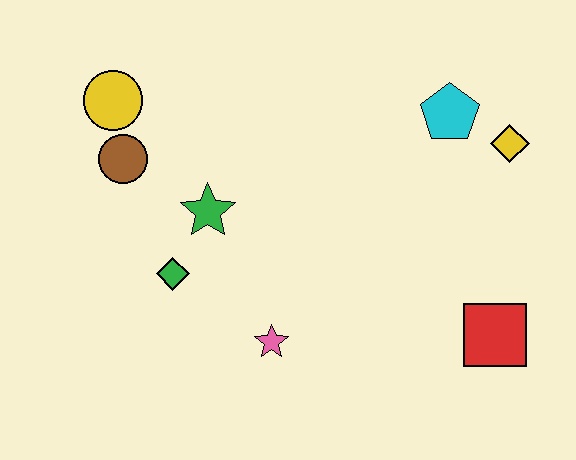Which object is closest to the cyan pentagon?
The yellow diamond is closest to the cyan pentagon.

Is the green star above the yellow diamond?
No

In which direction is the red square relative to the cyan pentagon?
The red square is below the cyan pentagon.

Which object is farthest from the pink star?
The yellow diamond is farthest from the pink star.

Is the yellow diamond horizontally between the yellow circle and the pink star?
No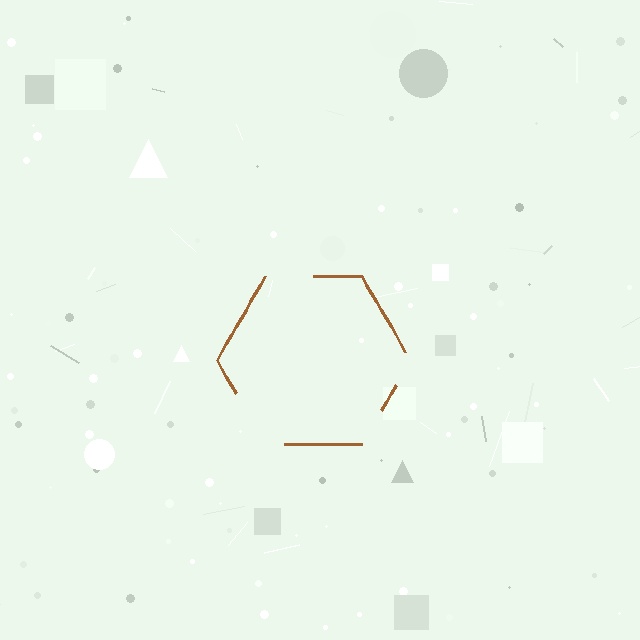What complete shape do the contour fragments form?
The contour fragments form a hexagon.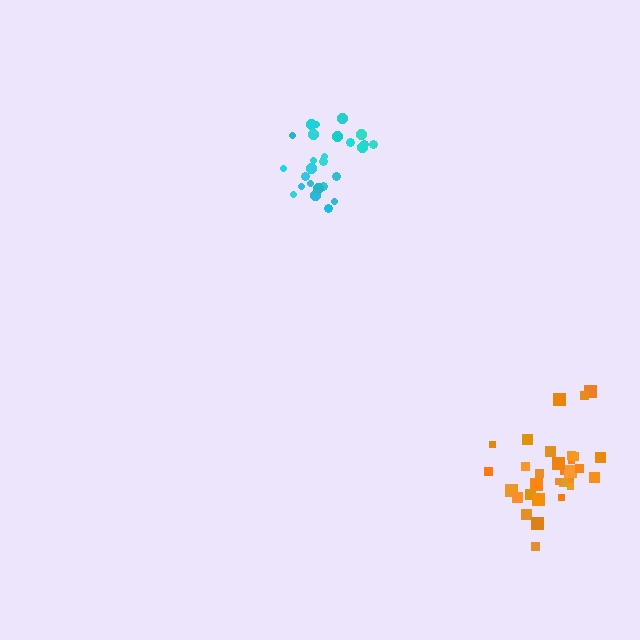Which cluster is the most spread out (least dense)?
Orange.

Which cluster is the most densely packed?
Cyan.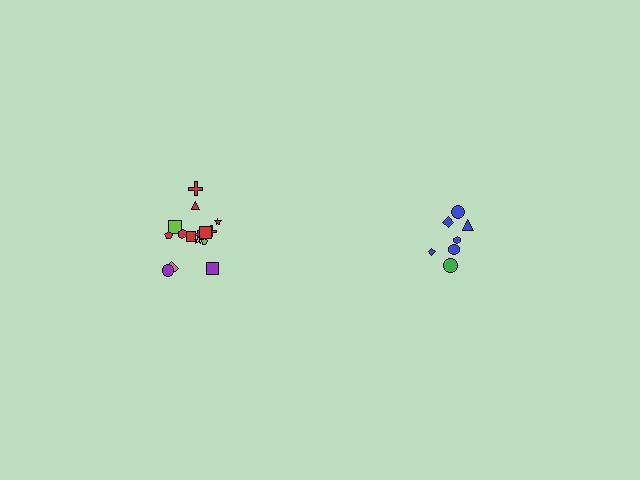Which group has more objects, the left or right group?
The left group.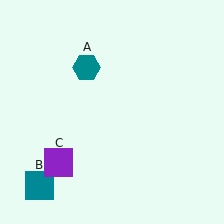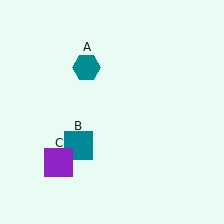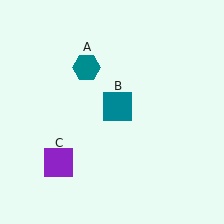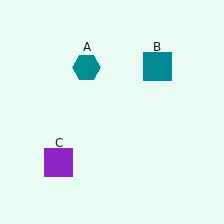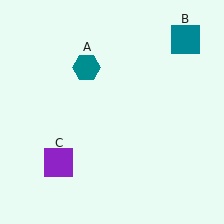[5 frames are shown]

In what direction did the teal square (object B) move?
The teal square (object B) moved up and to the right.